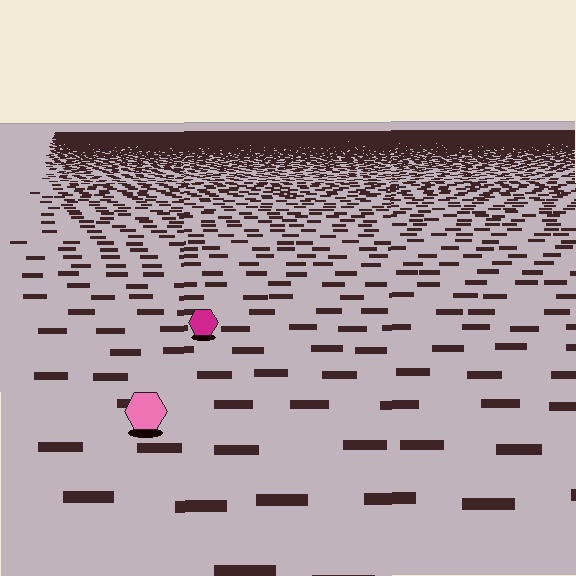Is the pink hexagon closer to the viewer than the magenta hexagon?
Yes. The pink hexagon is closer — you can tell from the texture gradient: the ground texture is coarser near it.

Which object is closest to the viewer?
The pink hexagon is closest. The texture marks near it are larger and more spread out.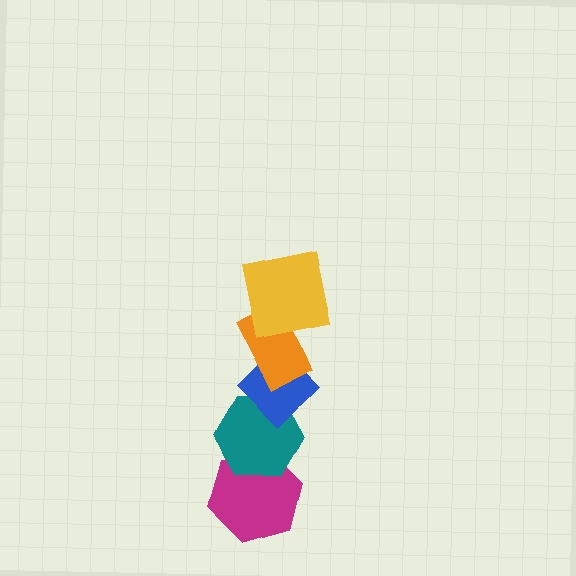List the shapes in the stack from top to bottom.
From top to bottom: the yellow square, the orange rectangle, the blue diamond, the teal hexagon, the magenta hexagon.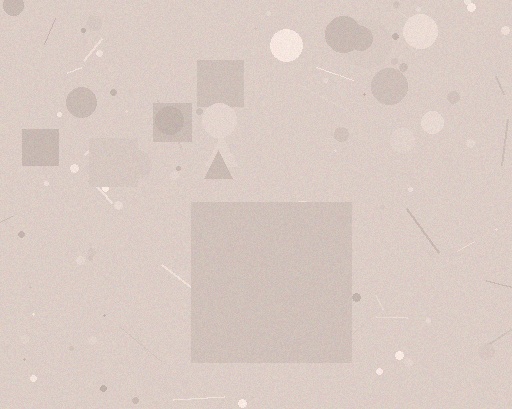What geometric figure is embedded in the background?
A square is embedded in the background.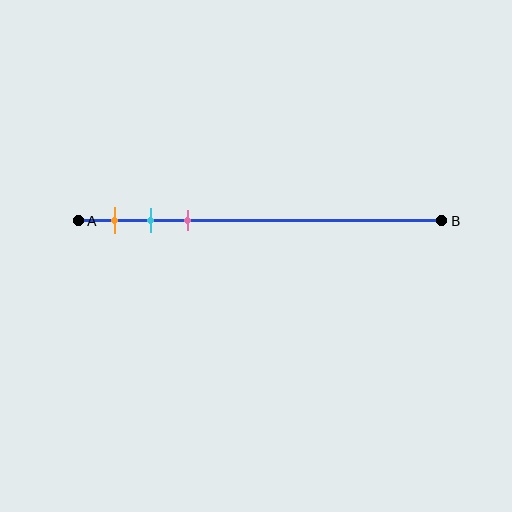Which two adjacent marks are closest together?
The cyan and pink marks are the closest adjacent pair.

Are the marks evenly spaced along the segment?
Yes, the marks are approximately evenly spaced.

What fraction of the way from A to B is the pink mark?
The pink mark is approximately 30% (0.3) of the way from A to B.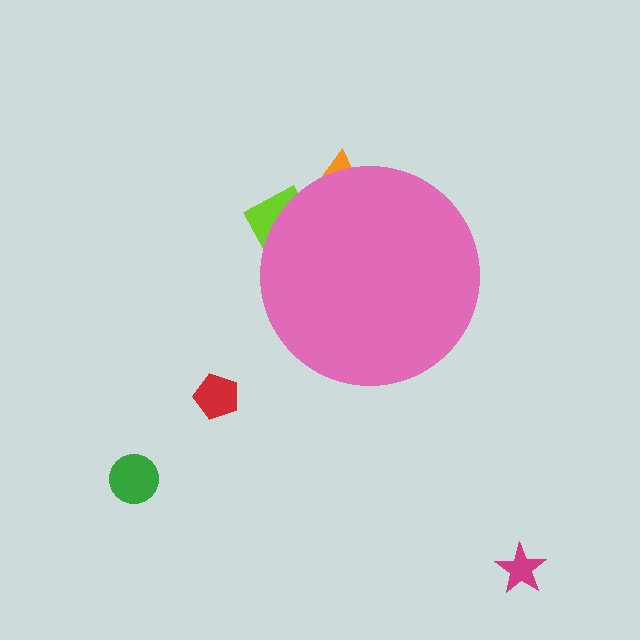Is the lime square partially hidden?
Yes, the lime square is partially hidden behind the pink circle.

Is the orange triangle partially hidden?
Yes, the orange triangle is partially hidden behind the pink circle.